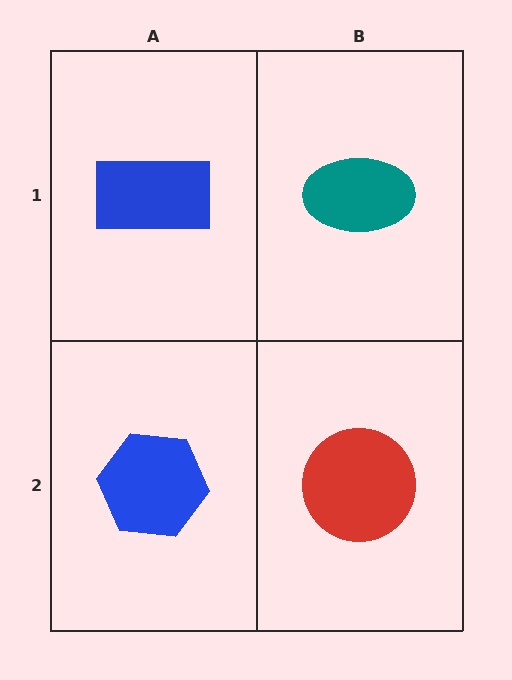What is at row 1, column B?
A teal ellipse.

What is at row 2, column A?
A blue hexagon.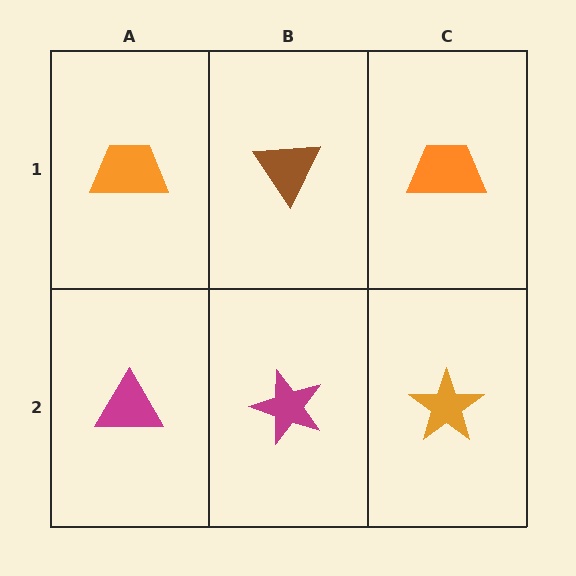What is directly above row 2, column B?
A brown triangle.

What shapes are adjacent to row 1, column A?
A magenta triangle (row 2, column A), a brown triangle (row 1, column B).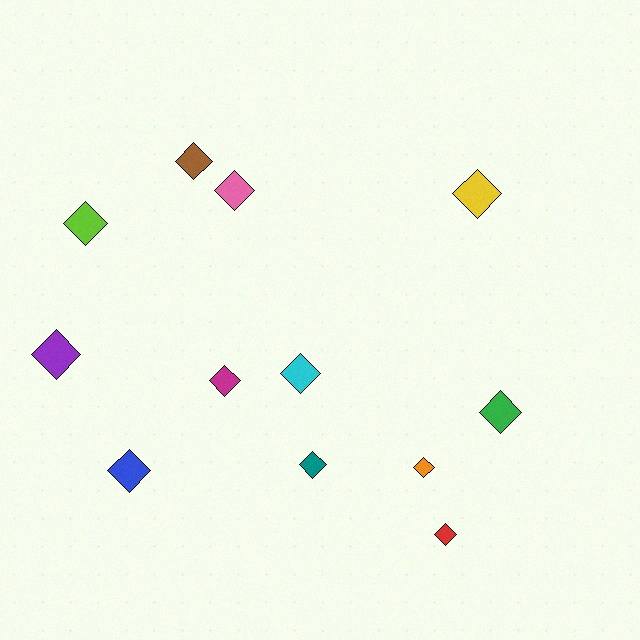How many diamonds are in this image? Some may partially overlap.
There are 12 diamonds.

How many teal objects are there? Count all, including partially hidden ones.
There is 1 teal object.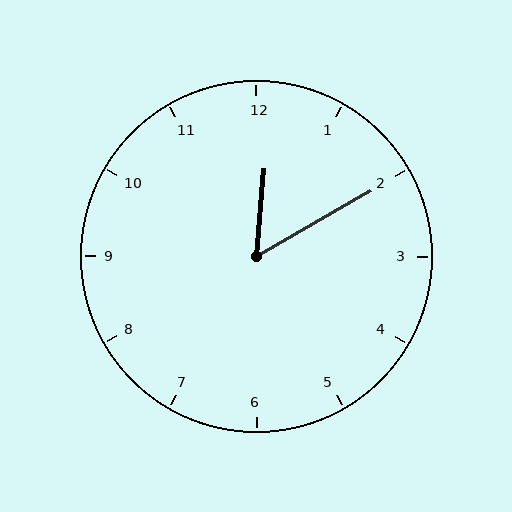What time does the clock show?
12:10.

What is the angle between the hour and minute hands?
Approximately 55 degrees.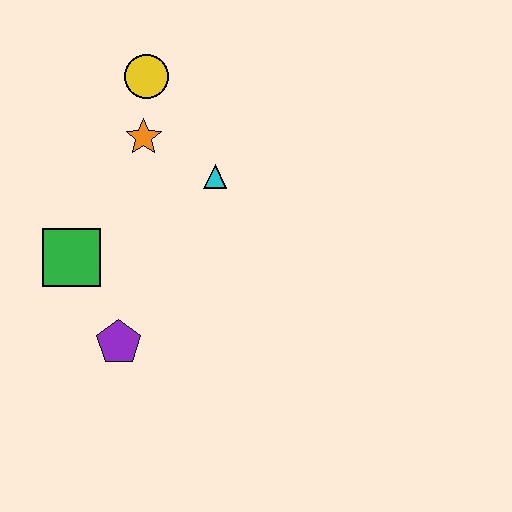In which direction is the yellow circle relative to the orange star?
The yellow circle is above the orange star.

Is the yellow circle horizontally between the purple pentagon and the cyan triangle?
Yes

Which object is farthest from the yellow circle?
The purple pentagon is farthest from the yellow circle.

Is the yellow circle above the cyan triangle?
Yes